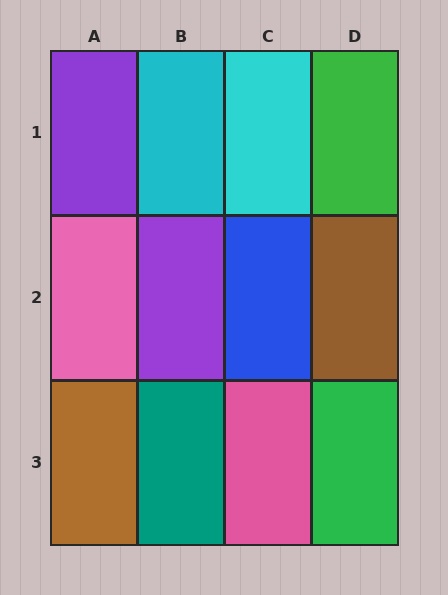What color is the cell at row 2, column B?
Purple.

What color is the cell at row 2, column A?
Pink.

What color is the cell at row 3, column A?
Brown.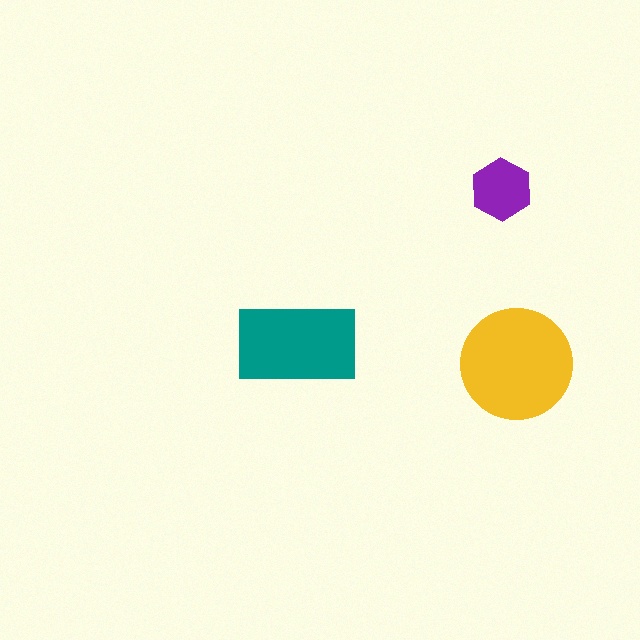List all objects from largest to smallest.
The yellow circle, the teal rectangle, the purple hexagon.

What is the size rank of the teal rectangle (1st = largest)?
2nd.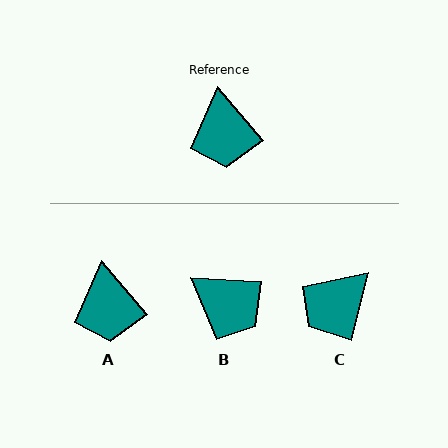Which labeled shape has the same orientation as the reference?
A.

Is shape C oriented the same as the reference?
No, it is off by about 54 degrees.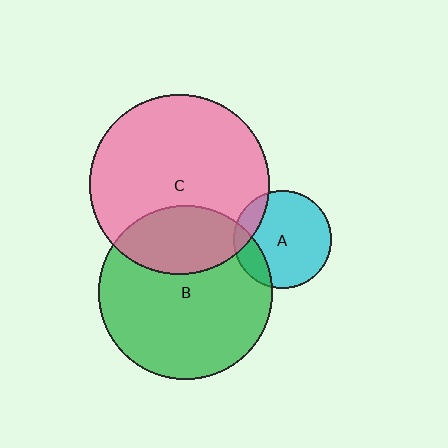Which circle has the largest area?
Circle C (pink).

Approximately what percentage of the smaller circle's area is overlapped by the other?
Approximately 20%.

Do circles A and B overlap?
Yes.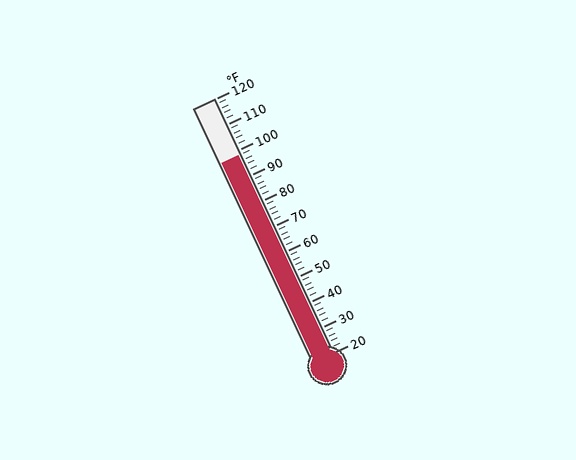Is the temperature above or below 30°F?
The temperature is above 30°F.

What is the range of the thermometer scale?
The thermometer scale ranges from 20°F to 120°F.